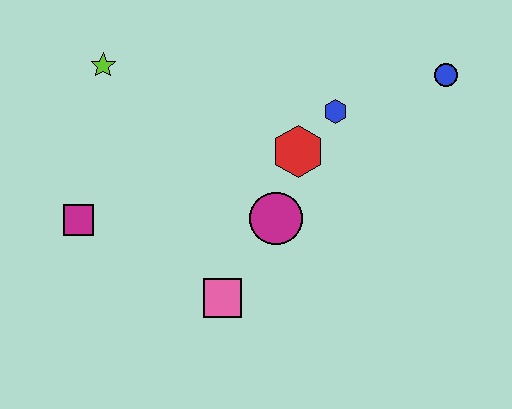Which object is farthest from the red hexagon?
The magenta square is farthest from the red hexagon.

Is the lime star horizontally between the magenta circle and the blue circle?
No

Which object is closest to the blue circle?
The blue hexagon is closest to the blue circle.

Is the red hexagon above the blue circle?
No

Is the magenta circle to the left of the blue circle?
Yes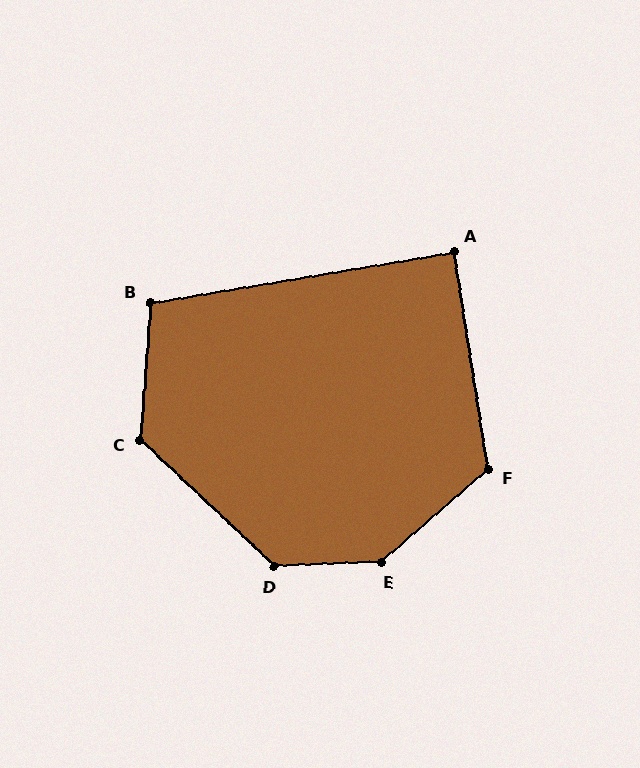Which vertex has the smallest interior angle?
A, at approximately 89 degrees.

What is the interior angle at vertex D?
Approximately 134 degrees (obtuse).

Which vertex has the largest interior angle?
E, at approximately 141 degrees.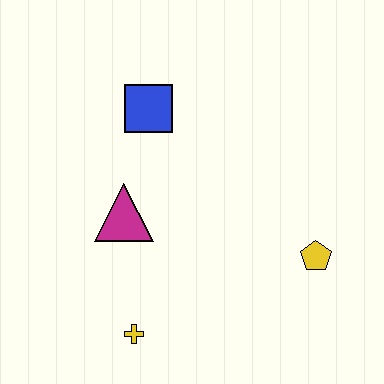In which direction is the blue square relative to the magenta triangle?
The blue square is above the magenta triangle.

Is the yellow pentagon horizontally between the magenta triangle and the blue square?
No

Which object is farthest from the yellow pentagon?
The blue square is farthest from the yellow pentagon.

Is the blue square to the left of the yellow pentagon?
Yes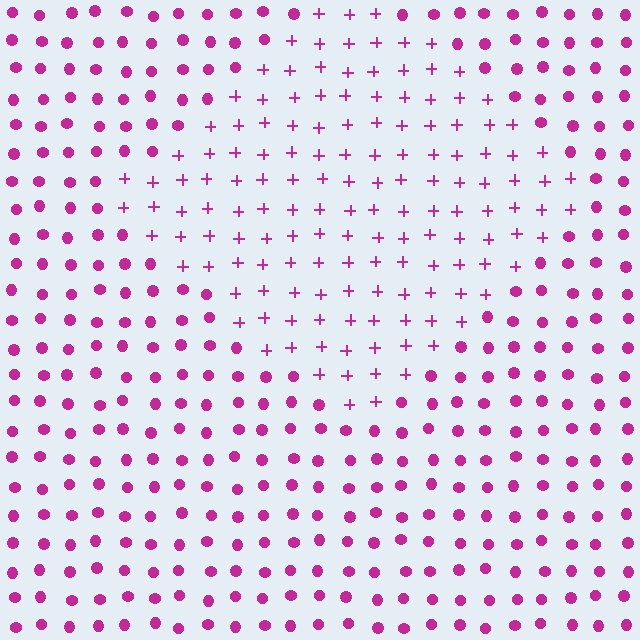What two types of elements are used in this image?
The image uses plus signs inside the diamond region and circles outside it.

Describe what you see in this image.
The image is filled with small magenta elements arranged in a uniform grid. A diamond-shaped region contains plus signs, while the surrounding area contains circles. The boundary is defined purely by the change in element shape.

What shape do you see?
I see a diamond.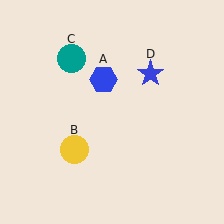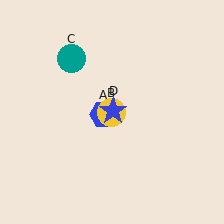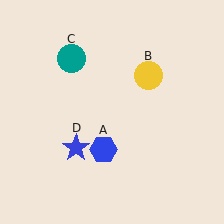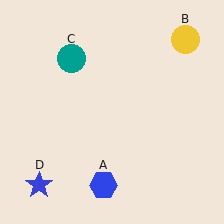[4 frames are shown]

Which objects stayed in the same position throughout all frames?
Teal circle (object C) remained stationary.